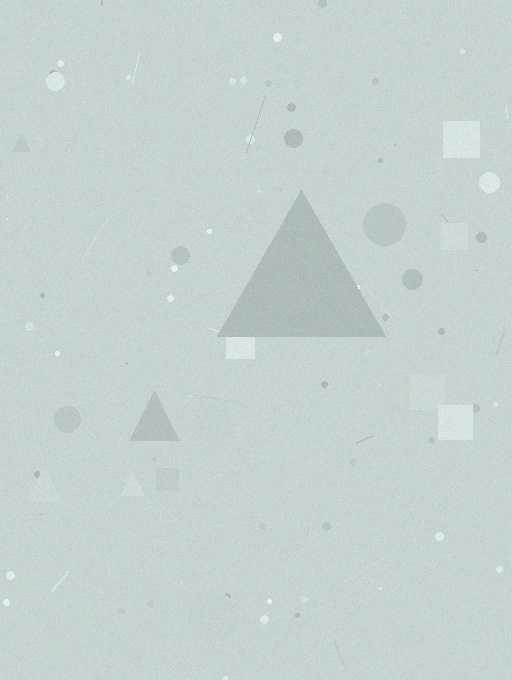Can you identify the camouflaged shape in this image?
The camouflaged shape is a triangle.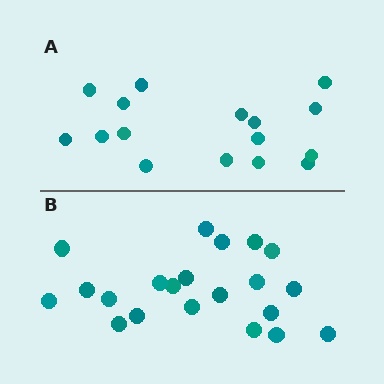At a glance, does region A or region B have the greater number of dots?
Region B (the bottom region) has more dots.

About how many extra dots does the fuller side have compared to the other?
Region B has about 5 more dots than region A.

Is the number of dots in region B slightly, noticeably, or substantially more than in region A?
Region B has noticeably more, but not dramatically so. The ratio is roughly 1.3 to 1.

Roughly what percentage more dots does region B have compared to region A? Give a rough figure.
About 30% more.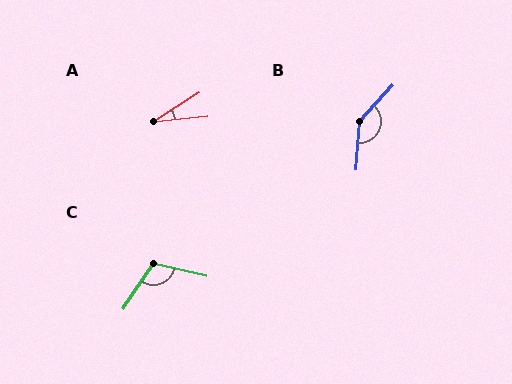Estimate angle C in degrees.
Approximately 111 degrees.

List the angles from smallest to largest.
A (26°), C (111°), B (142°).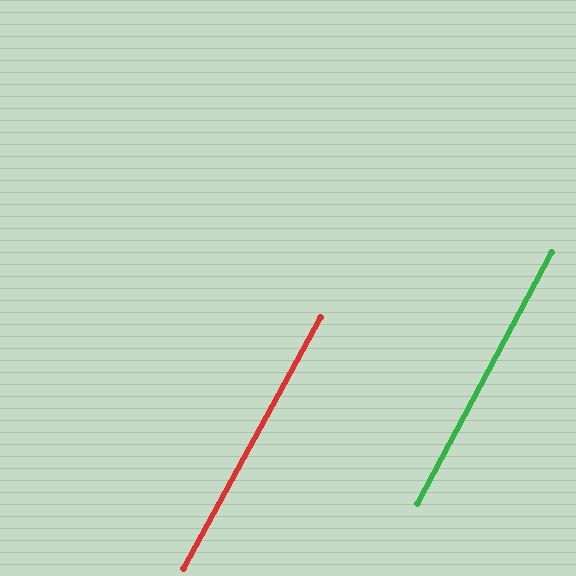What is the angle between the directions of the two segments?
Approximately 1 degree.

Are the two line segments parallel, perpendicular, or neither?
Parallel — their directions differ by only 0.5°.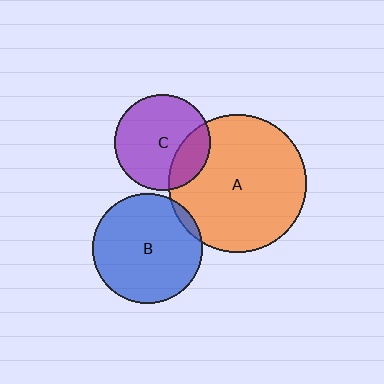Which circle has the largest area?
Circle A (orange).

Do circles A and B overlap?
Yes.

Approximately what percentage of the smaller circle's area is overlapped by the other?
Approximately 5%.